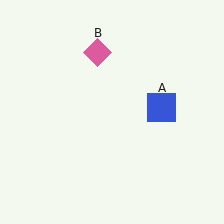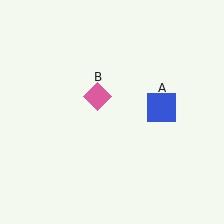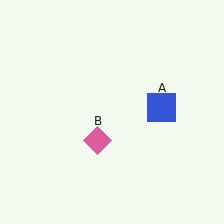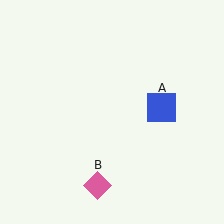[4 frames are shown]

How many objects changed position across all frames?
1 object changed position: pink diamond (object B).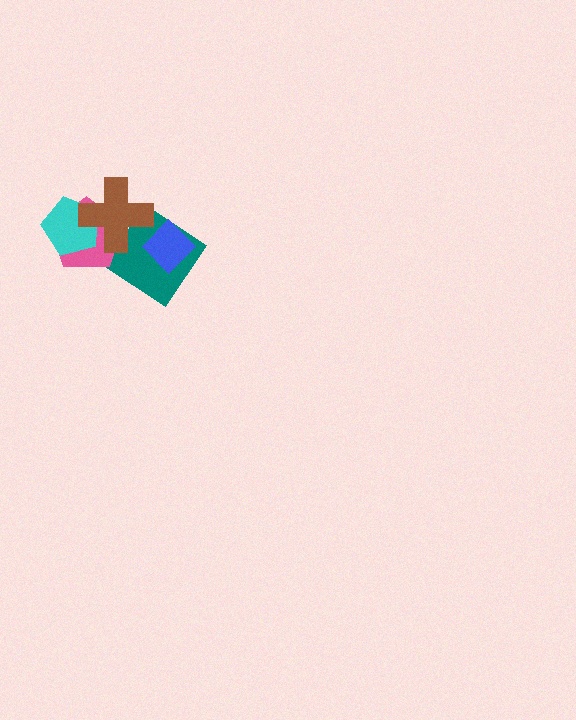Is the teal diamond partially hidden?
Yes, it is partially covered by another shape.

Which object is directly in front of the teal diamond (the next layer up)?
The blue diamond is directly in front of the teal diamond.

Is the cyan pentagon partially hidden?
Yes, it is partially covered by another shape.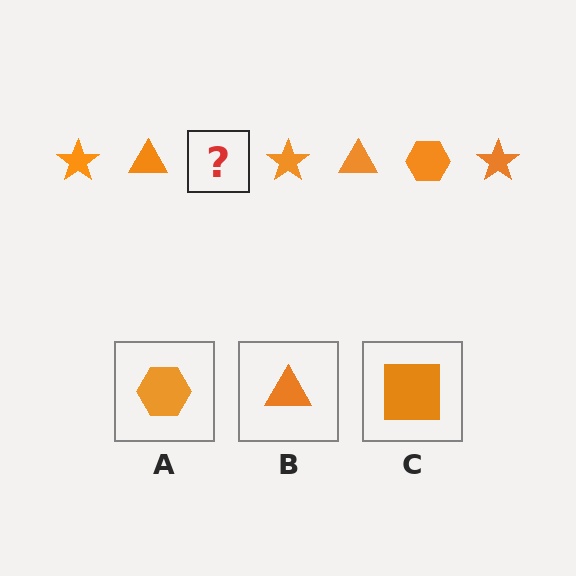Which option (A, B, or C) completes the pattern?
A.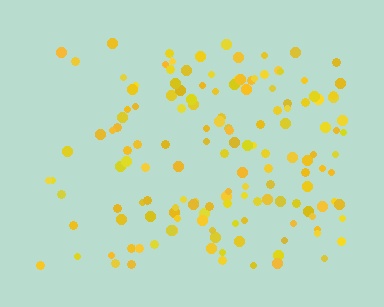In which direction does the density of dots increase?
From left to right, with the right side densest.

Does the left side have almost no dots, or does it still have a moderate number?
Still a moderate number, just noticeably fewer than the right.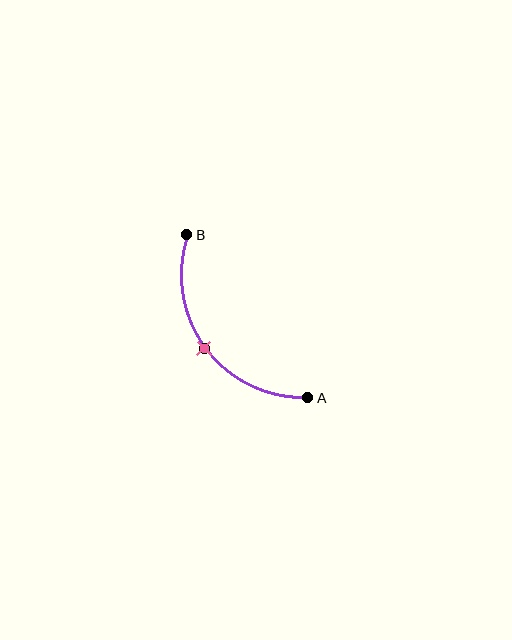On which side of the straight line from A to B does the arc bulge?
The arc bulges below and to the left of the straight line connecting A and B.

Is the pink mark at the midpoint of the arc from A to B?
Yes. The pink mark lies on the arc at equal arc-length from both A and B — it is the arc midpoint.